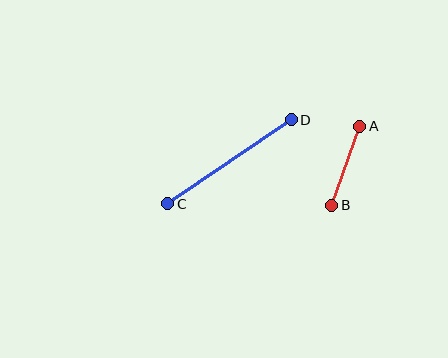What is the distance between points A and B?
The distance is approximately 84 pixels.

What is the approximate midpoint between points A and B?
The midpoint is at approximately (346, 166) pixels.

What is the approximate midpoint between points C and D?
The midpoint is at approximately (230, 162) pixels.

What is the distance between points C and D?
The distance is approximately 149 pixels.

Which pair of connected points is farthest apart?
Points C and D are farthest apart.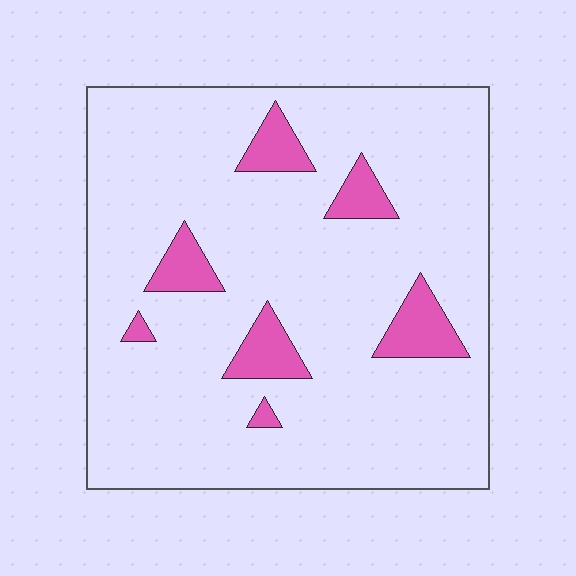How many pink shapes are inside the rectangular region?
7.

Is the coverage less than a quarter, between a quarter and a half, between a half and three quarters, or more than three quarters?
Less than a quarter.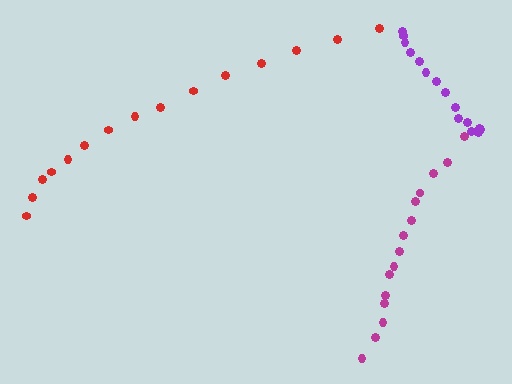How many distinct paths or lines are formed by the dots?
There are 3 distinct paths.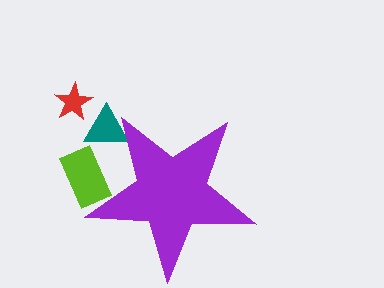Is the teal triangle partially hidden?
Yes, the teal triangle is partially hidden behind the purple star.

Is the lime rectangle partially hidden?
Yes, the lime rectangle is partially hidden behind the purple star.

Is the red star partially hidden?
No, the red star is fully visible.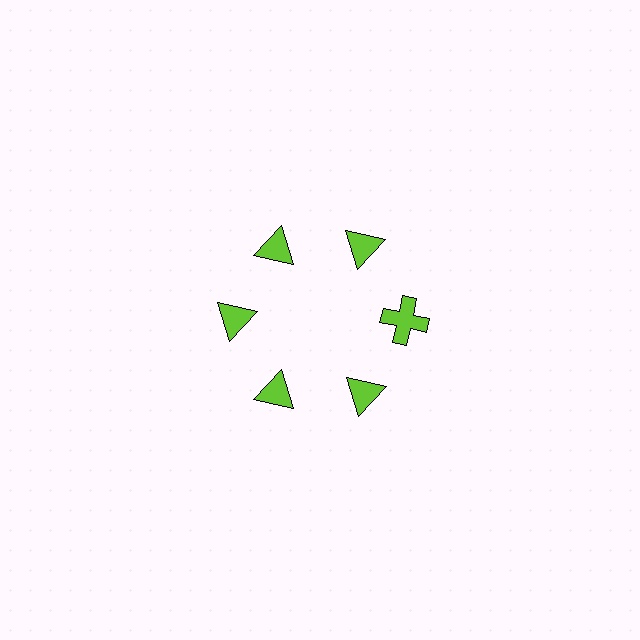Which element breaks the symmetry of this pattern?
The lime cross at roughly the 3 o'clock position breaks the symmetry. All other shapes are lime triangles.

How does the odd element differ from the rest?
It has a different shape: cross instead of triangle.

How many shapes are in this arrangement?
There are 6 shapes arranged in a ring pattern.